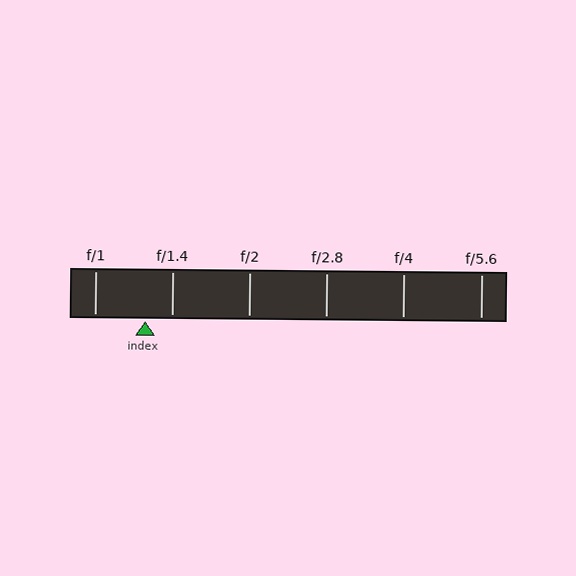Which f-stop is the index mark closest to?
The index mark is closest to f/1.4.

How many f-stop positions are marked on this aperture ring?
There are 6 f-stop positions marked.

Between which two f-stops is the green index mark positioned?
The index mark is between f/1 and f/1.4.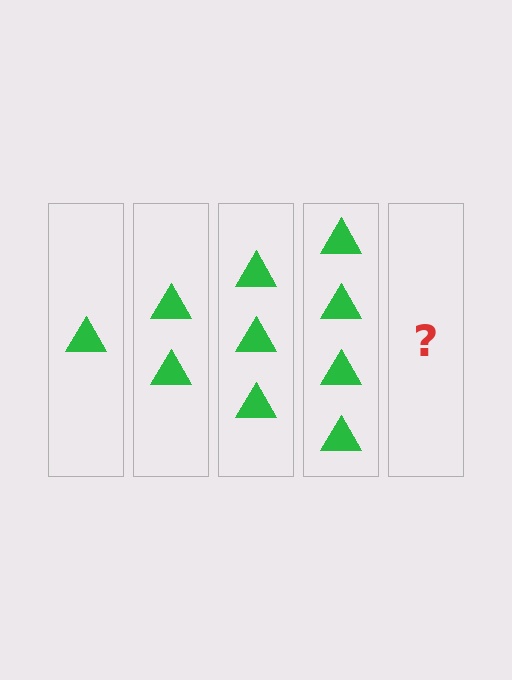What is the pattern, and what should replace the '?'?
The pattern is that each step adds one more triangle. The '?' should be 5 triangles.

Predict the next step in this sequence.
The next step is 5 triangles.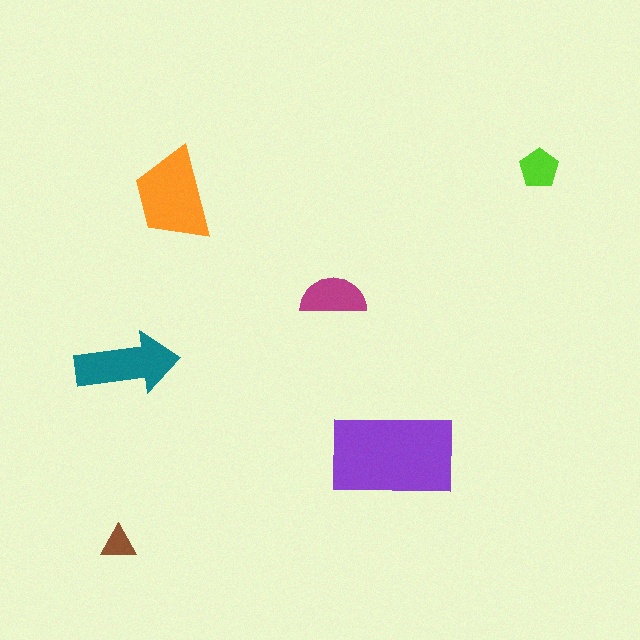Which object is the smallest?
The brown triangle.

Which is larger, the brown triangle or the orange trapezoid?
The orange trapezoid.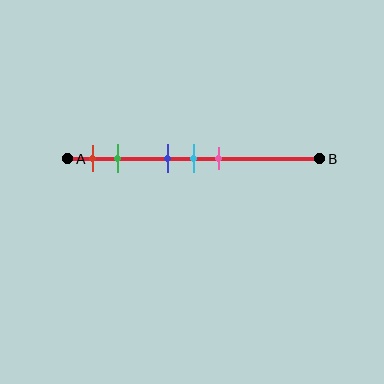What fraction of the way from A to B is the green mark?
The green mark is approximately 20% (0.2) of the way from A to B.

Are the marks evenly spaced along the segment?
No, the marks are not evenly spaced.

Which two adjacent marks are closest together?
The blue and cyan marks are the closest adjacent pair.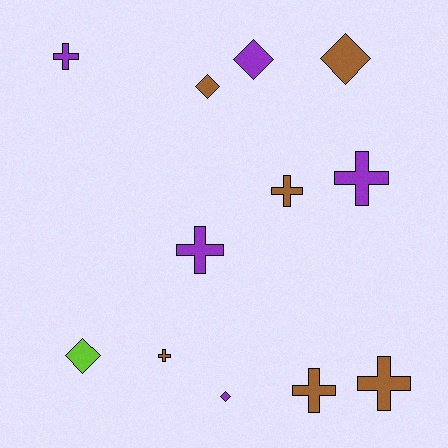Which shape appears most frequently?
Cross, with 7 objects.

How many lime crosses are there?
There are no lime crosses.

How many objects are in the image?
There are 12 objects.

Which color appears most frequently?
Brown, with 6 objects.